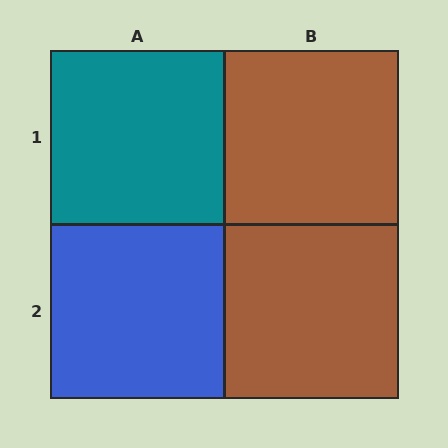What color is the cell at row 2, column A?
Blue.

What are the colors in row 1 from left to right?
Teal, brown.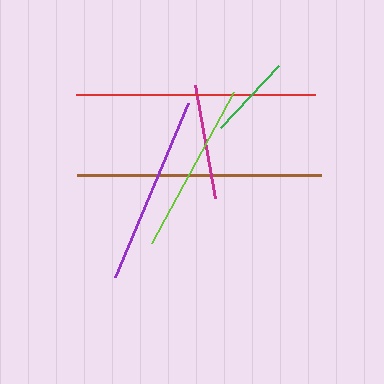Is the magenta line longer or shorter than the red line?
The red line is longer than the magenta line.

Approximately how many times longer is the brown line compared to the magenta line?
The brown line is approximately 2.1 times the length of the magenta line.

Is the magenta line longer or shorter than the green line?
The magenta line is longer than the green line.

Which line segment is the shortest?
The green line is the shortest at approximately 85 pixels.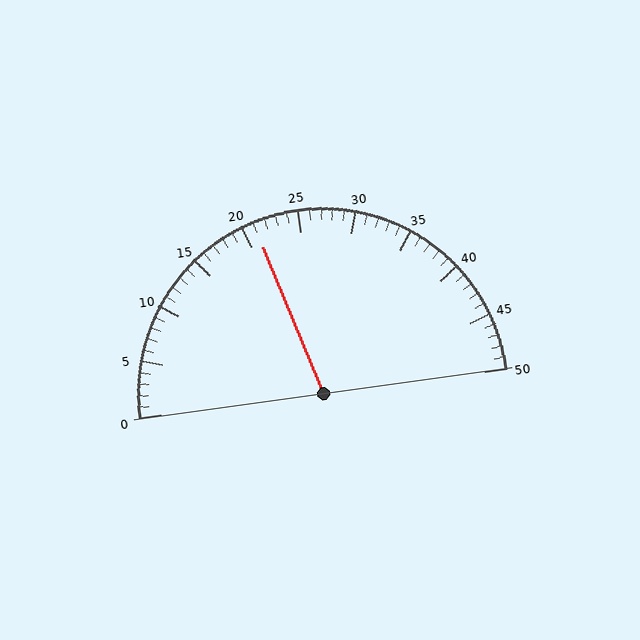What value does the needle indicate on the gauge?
The needle indicates approximately 21.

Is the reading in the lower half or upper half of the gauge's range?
The reading is in the lower half of the range (0 to 50).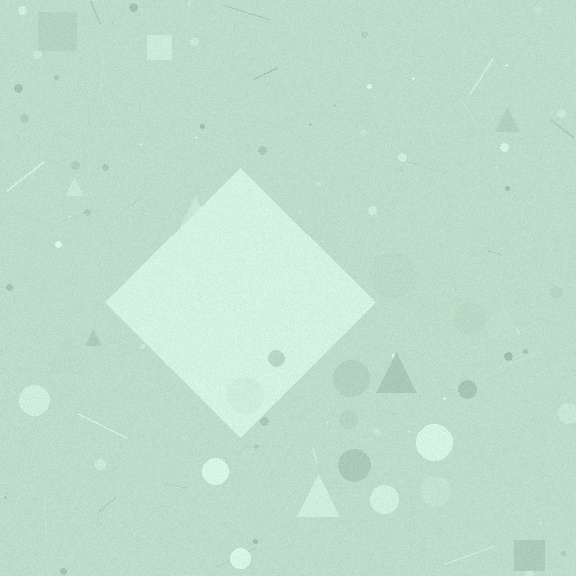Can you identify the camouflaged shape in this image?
The camouflaged shape is a diamond.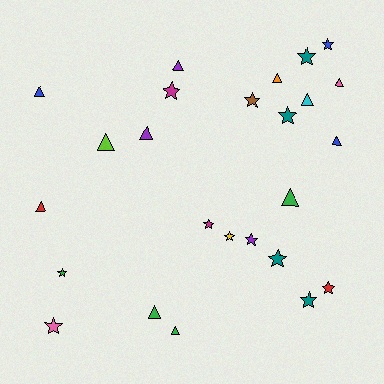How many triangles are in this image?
There are 12 triangles.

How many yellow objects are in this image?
There is 1 yellow object.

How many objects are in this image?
There are 25 objects.